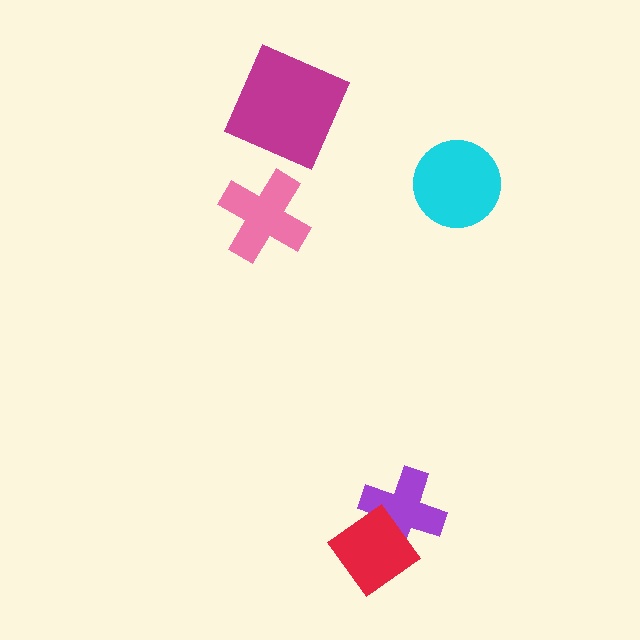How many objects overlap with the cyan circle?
0 objects overlap with the cyan circle.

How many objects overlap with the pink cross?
0 objects overlap with the pink cross.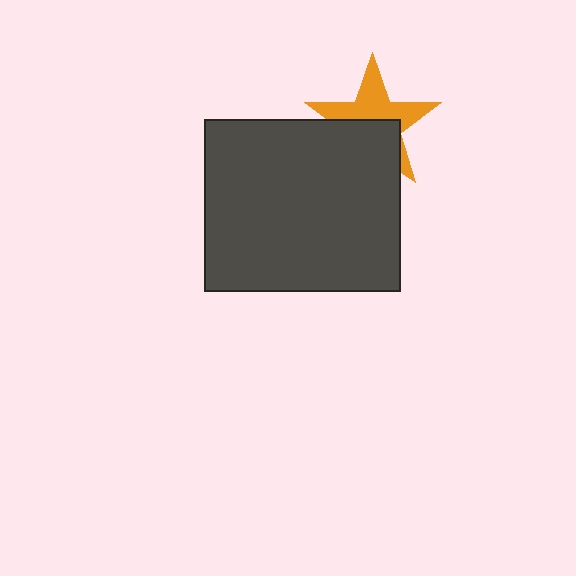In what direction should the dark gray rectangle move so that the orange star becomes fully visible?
The dark gray rectangle should move down. That is the shortest direction to clear the overlap and leave the orange star fully visible.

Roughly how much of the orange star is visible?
About half of it is visible (roughly 54%).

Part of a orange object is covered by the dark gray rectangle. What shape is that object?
It is a star.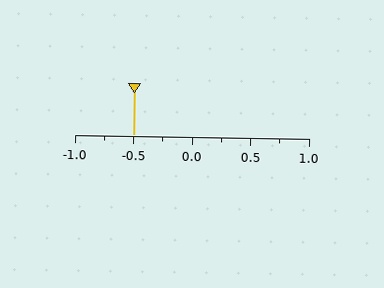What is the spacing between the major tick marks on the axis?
The major ticks are spaced 0.5 apart.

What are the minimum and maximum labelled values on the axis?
The axis runs from -1.0 to 1.0.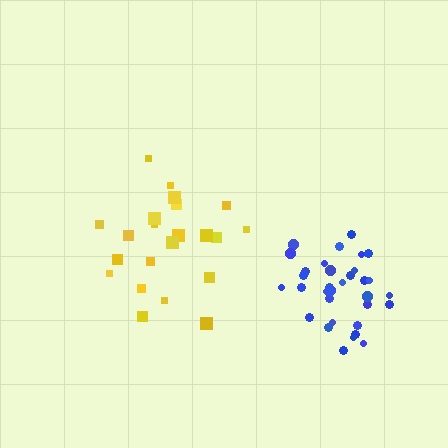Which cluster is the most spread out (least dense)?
Yellow.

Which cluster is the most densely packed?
Blue.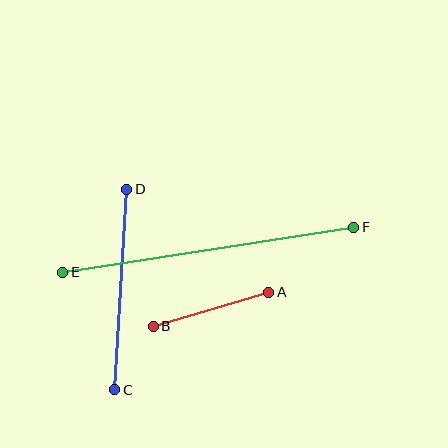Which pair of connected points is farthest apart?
Points E and F are farthest apart.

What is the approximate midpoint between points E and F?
The midpoint is at approximately (208, 250) pixels.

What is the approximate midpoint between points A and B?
The midpoint is at approximately (211, 309) pixels.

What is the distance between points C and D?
The distance is approximately 201 pixels.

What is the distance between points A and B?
The distance is approximately 121 pixels.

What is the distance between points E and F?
The distance is approximately 294 pixels.